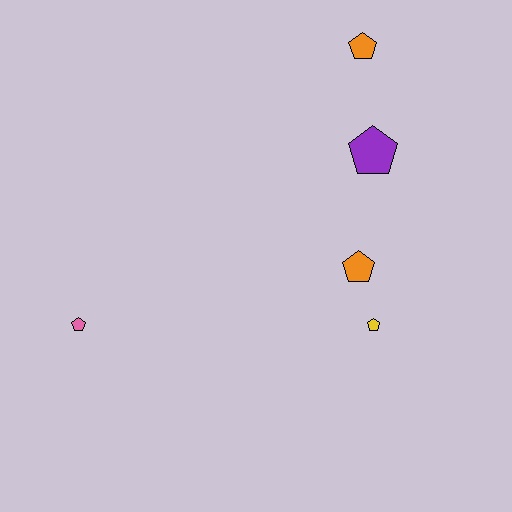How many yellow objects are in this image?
There is 1 yellow object.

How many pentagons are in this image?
There are 5 pentagons.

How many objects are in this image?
There are 5 objects.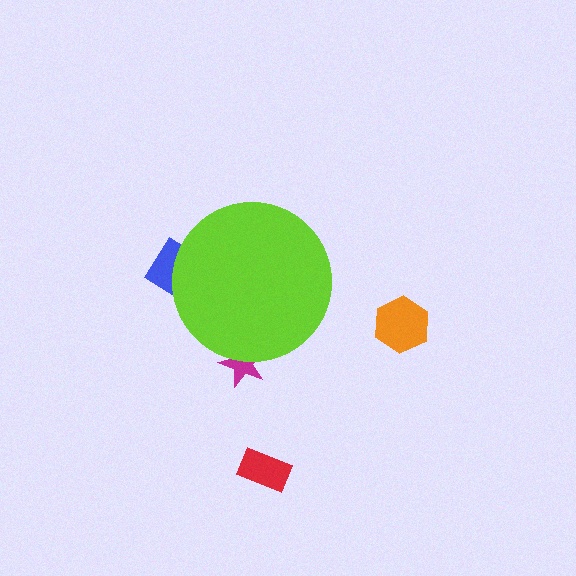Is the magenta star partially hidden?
Yes, the magenta star is partially hidden behind the lime circle.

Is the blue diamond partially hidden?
Yes, the blue diamond is partially hidden behind the lime circle.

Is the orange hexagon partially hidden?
No, the orange hexagon is fully visible.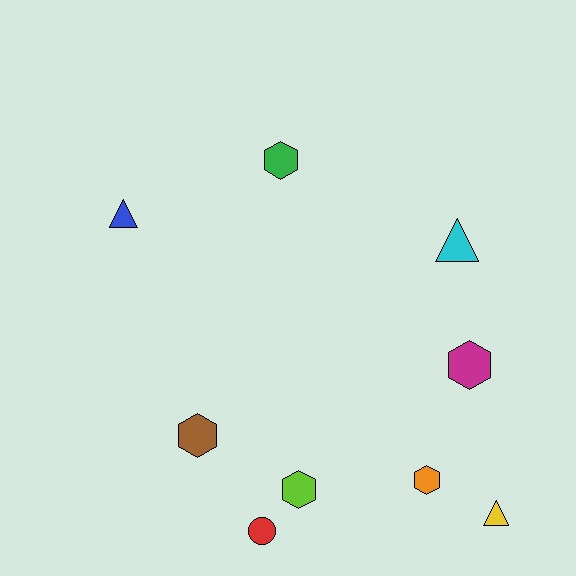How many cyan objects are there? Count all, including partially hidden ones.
There is 1 cyan object.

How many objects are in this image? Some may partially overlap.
There are 9 objects.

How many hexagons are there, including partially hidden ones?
There are 5 hexagons.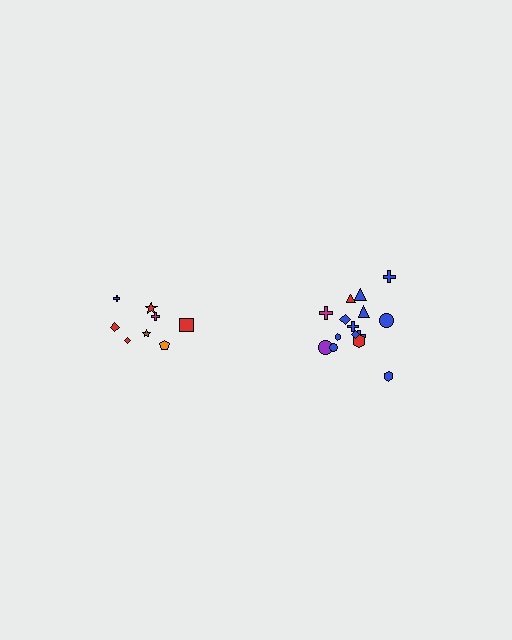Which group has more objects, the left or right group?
The right group.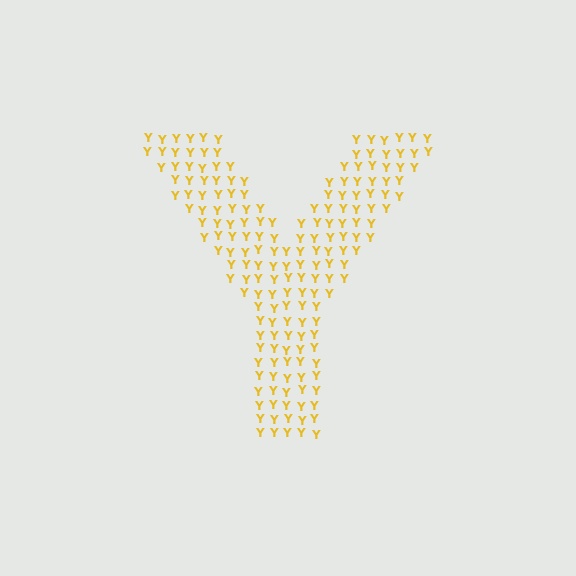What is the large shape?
The large shape is the letter Y.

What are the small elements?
The small elements are letter Y's.